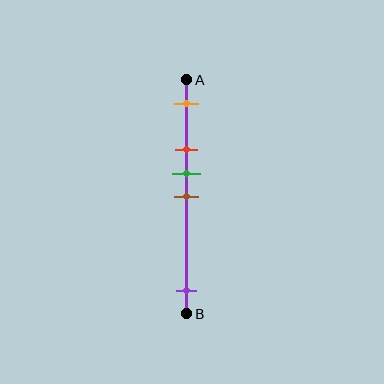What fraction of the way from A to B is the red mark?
The red mark is approximately 30% (0.3) of the way from A to B.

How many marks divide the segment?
There are 5 marks dividing the segment.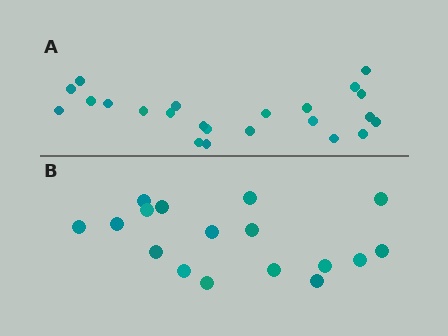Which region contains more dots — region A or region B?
Region A (the top region) has more dots.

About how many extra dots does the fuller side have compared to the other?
Region A has about 6 more dots than region B.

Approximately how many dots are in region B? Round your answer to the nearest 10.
About 20 dots. (The exact count is 17, which rounds to 20.)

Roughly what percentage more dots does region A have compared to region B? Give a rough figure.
About 35% more.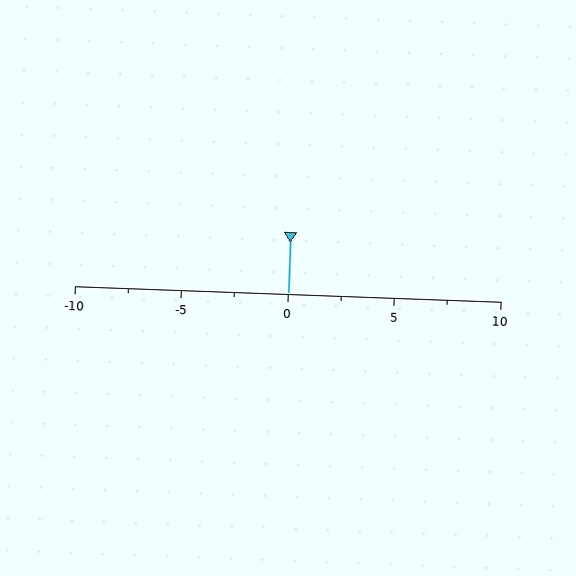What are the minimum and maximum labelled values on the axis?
The axis runs from -10 to 10.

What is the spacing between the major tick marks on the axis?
The major ticks are spaced 5 apart.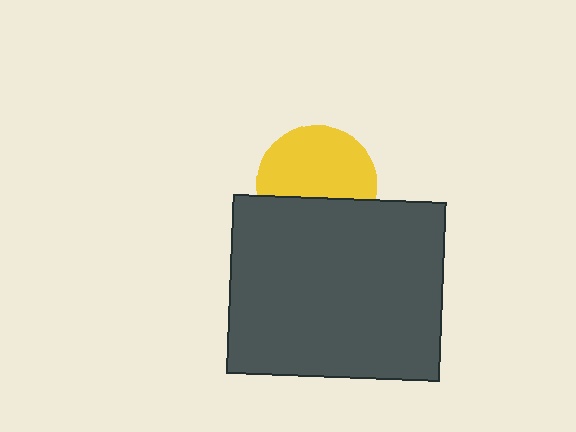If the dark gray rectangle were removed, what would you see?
You would see the complete yellow circle.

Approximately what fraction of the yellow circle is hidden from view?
Roughly 38% of the yellow circle is hidden behind the dark gray rectangle.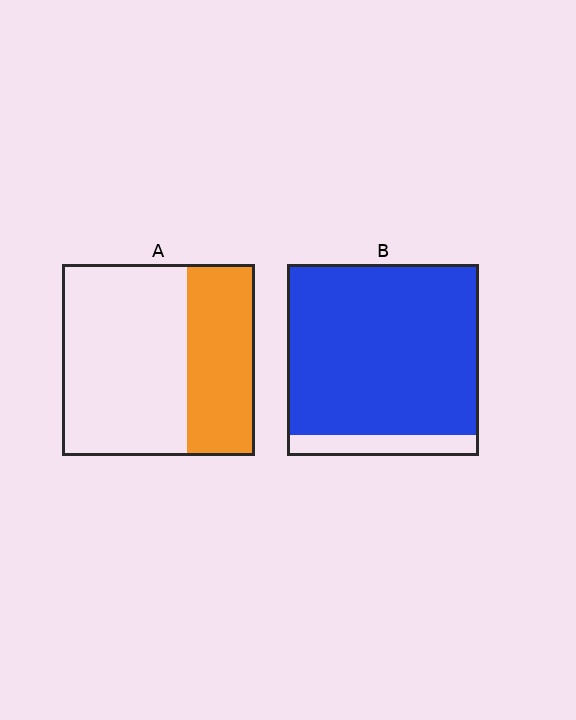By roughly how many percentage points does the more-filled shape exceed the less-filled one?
By roughly 55 percentage points (B over A).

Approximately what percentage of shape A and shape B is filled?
A is approximately 35% and B is approximately 90%.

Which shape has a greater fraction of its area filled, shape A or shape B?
Shape B.